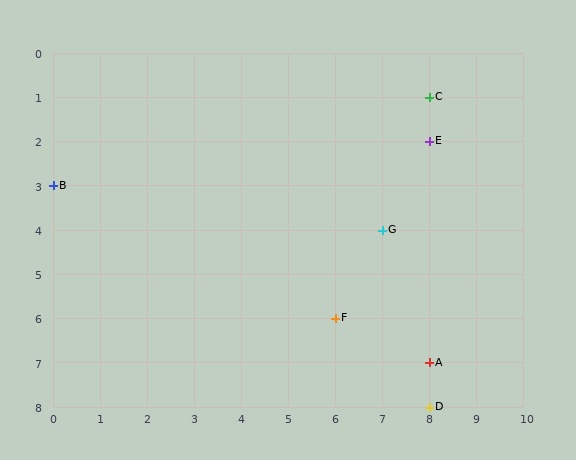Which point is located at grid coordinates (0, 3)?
Point B is at (0, 3).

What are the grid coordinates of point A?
Point A is at grid coordinates (8, 7).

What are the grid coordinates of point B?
Point B is at grid coordinates (0, 3).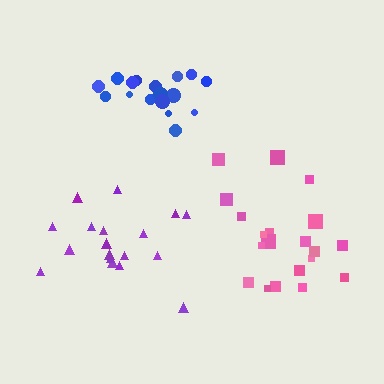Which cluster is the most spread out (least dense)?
Purple.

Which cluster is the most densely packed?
Blue.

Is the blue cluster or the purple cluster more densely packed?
Blue.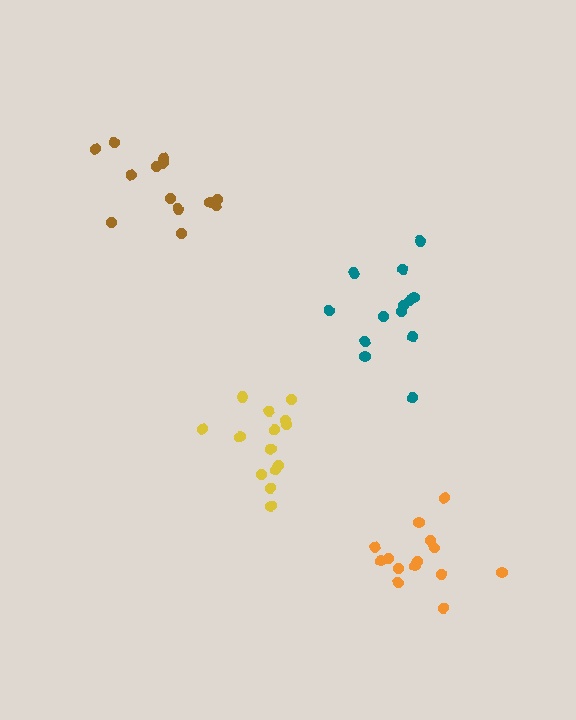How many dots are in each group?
Group 1: 14 dots, Group 2: 13 dots, Group 3: 13 dots, Group 4: 14 dots (54 total).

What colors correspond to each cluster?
The clusters are colored: yellow, brown, teal, orange.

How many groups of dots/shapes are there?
There are 4 groups.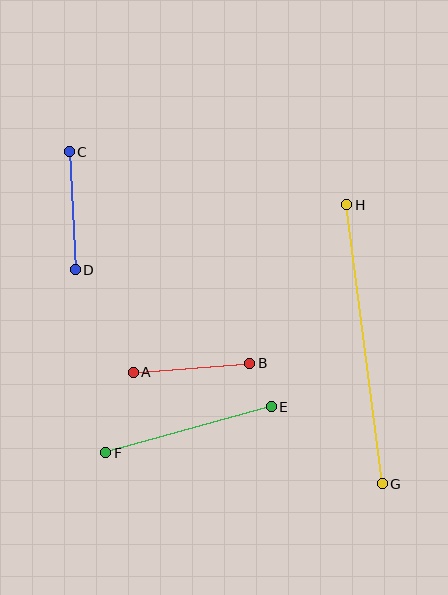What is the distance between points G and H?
The distance is approximately 281 pixels.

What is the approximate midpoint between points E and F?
The midpoint is at approximately (189, 430) pixels.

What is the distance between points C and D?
The distance is approximately 118 pixels.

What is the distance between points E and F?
The distance is approximately 172 pixels.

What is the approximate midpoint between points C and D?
The midpoint is at approximately (72, 211) pixels.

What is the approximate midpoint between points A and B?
The midpoint is at approximately (192, 368) pixels.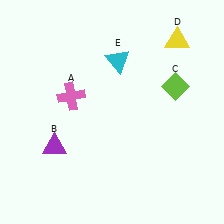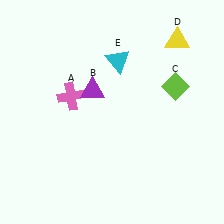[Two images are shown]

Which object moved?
The purple triangle (B) moved up.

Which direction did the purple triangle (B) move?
The purple triangle (B) moved up.